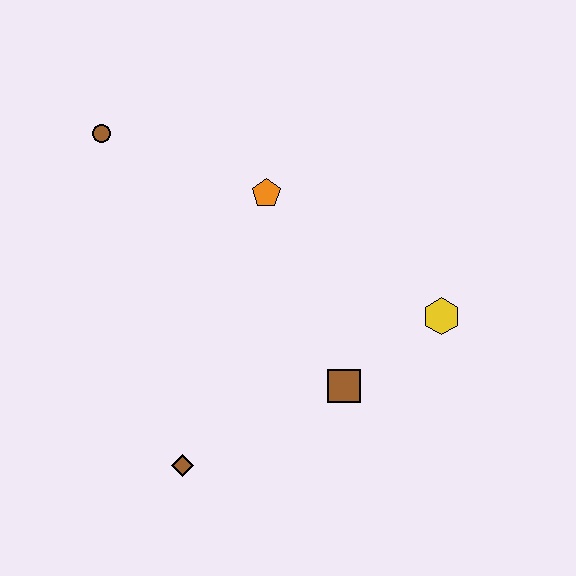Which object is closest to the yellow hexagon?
The brown square is closest to the yellow hexagon.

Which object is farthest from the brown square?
The brown circle is farthest from the brown square.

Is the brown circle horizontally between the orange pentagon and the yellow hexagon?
No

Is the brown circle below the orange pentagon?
No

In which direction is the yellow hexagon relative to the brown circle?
The yellow hexagon is to the right of the brown circle.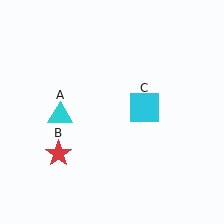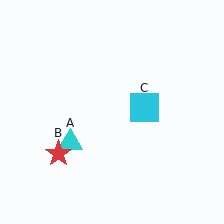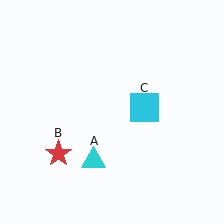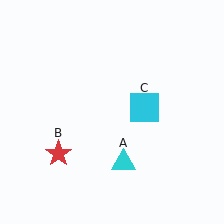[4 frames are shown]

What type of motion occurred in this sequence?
The cyan triangle (object A) rotated counterclockwise around the center of the scene.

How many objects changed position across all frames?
1 object changed position: cyan triangle (object A).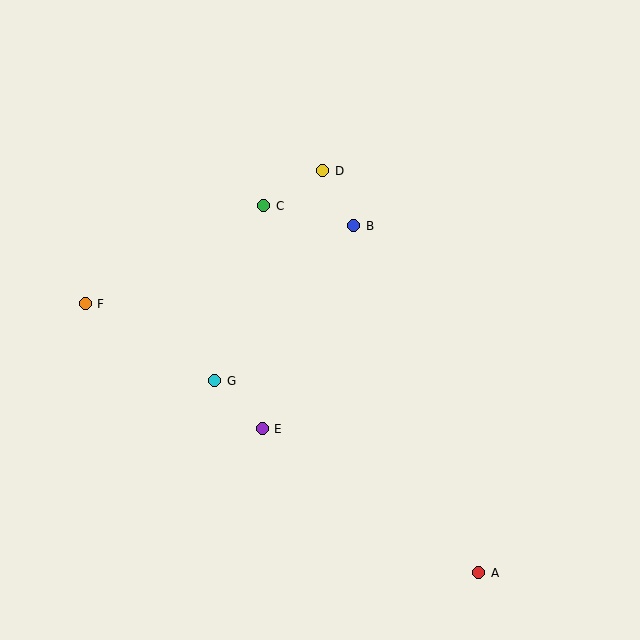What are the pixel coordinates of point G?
Point G is at (215, 381).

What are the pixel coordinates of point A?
Point A is at (479, 573).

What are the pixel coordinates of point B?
Point B is at (354, 226).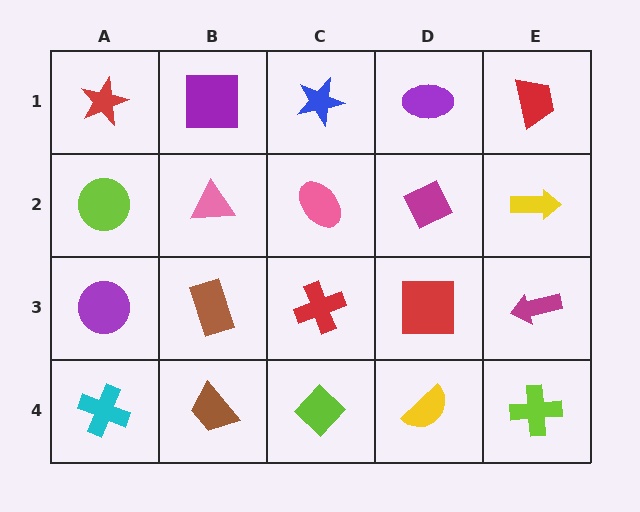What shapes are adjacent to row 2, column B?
A purple square (row 1, column B), a brown rectangle (row 3, column B), a lime circle (row 2, column A), a pink ellipse (row 2, column C).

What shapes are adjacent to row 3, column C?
A pink ellipse (row 2, column C), a lime diamond (row 4, column C), a brown rectangle (row 3, column B), a red square (row 3, column D).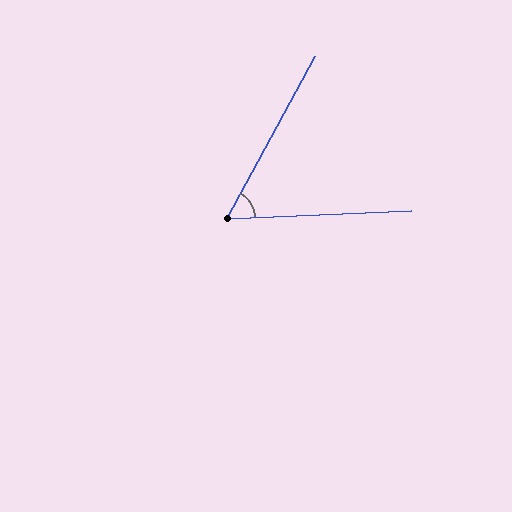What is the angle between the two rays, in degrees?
Approximately 59 degrees.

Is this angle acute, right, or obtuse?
It is acute.